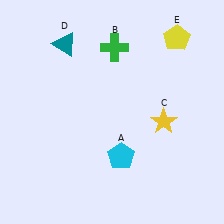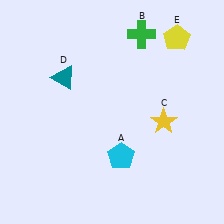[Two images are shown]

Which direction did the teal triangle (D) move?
The teal triangle (D) moved down.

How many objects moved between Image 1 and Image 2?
2 objects moved between the two images.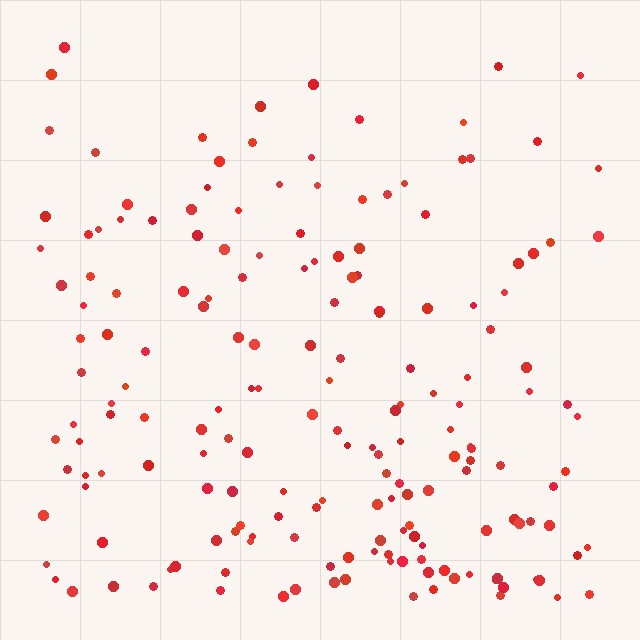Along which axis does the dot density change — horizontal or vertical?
Vertical.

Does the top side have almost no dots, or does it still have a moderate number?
Still a moderate number, just noticeably fewer than the bottom.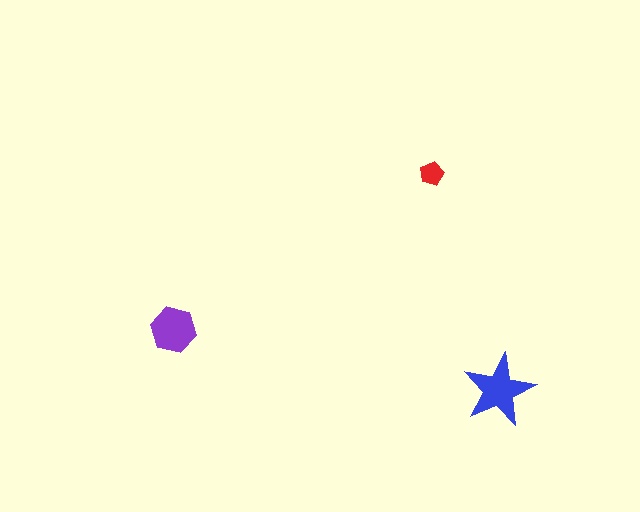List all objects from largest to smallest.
The blue star, the purple hexagon, the red pentagon.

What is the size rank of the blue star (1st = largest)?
1st.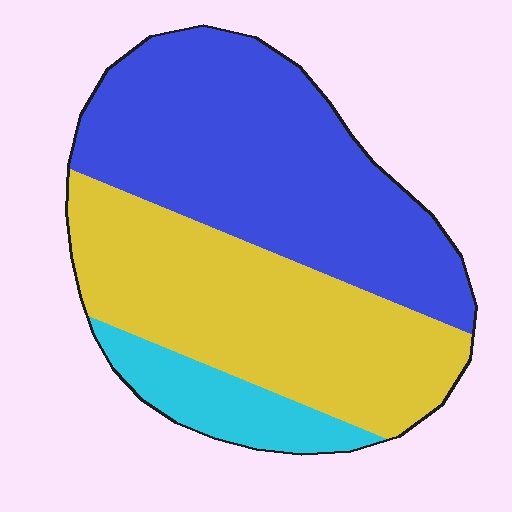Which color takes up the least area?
Cyan, at roughly 10%.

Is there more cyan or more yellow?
Yellow.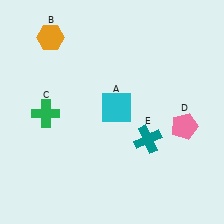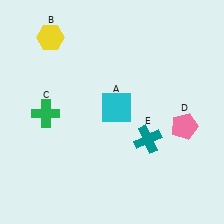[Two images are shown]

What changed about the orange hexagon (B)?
In Image 1, B is orange. In Image 2, it changed to yellow.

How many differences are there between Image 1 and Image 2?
There is 1 difference between the two images.